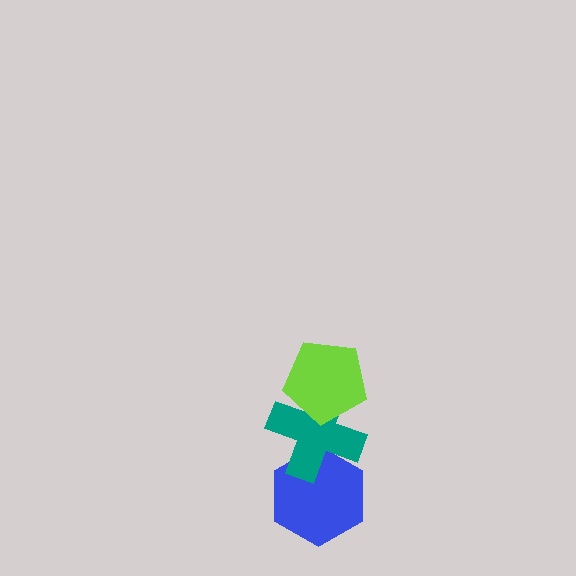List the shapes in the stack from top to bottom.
From top to bottom: the lime pentagon, the teal cross, the blue hexagon.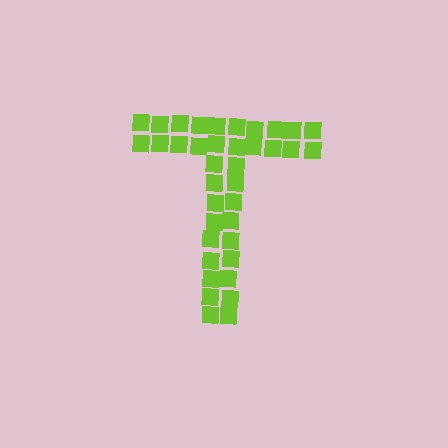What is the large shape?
The large shape is the letter T.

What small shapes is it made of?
It is made of small squares.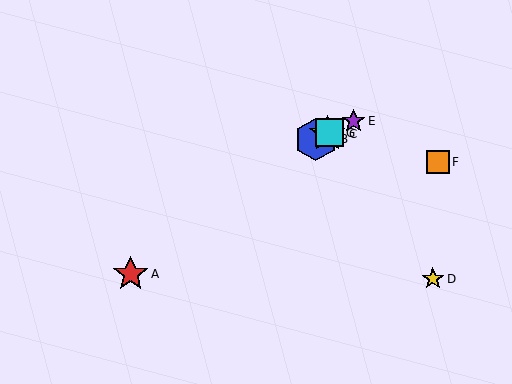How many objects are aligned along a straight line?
4 objects (B, C, E, G) are aligned along a straight line.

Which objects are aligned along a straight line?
Objects B, C, E, G are aligned along a straight line.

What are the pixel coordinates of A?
Object A is at (131, 274).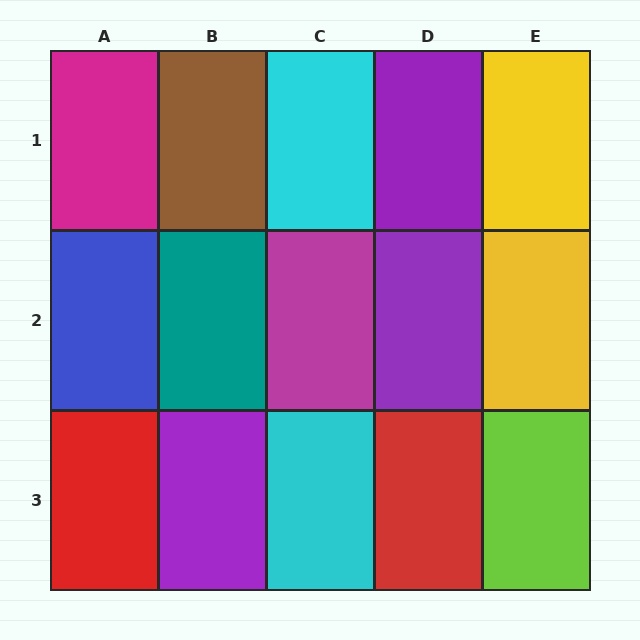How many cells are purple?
3 cells are purple.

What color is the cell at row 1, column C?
Cyan.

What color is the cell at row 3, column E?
Lime.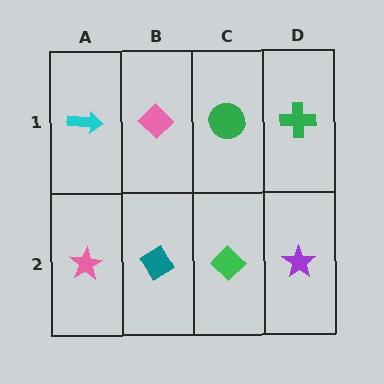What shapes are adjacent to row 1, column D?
A purple star (row 2, column D), a green circle (row 1, column C).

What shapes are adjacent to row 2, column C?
A green circle (row 1, column C), a teal diamond (row 2, column B), a purple star (row 2, column D).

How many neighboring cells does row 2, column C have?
3.